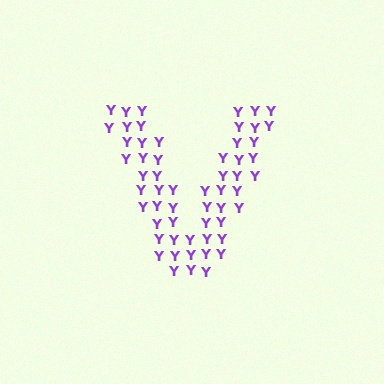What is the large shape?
The large shape is the letter V.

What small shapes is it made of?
It is made of small letter Y's.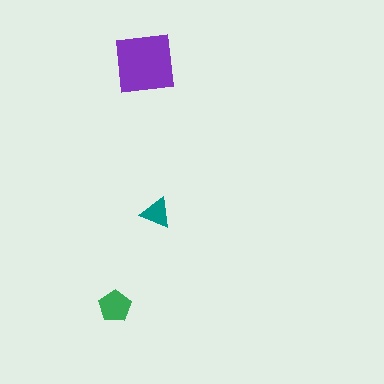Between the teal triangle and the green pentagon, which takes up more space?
The green pentagon.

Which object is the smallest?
The teal triangle.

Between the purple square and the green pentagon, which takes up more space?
The purple square.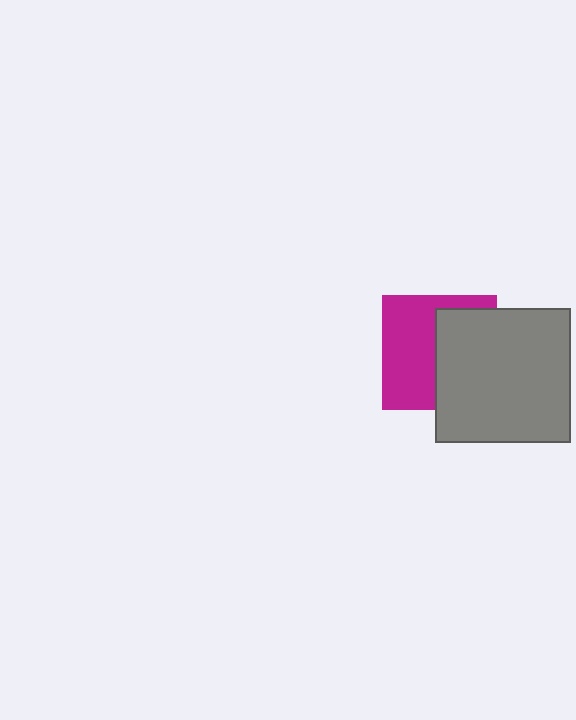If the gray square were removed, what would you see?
You would see the complete magenta square.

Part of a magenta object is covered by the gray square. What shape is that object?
It is a square.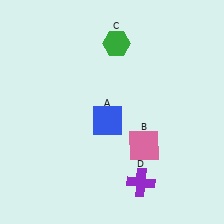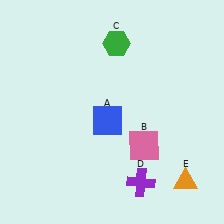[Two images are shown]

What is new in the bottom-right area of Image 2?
An orange triangle (E) was added in the bottom-right area of Image 2.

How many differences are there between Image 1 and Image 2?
There is 1 difference between the two images.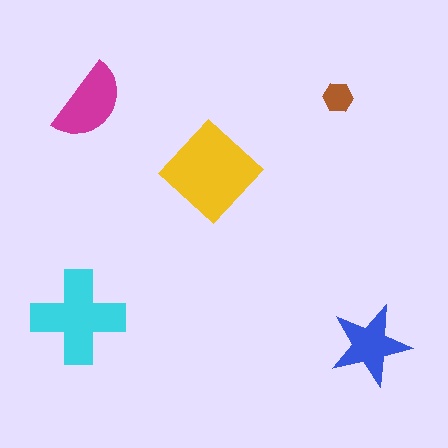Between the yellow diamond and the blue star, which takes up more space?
The yellow diamond.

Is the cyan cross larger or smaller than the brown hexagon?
Larger.